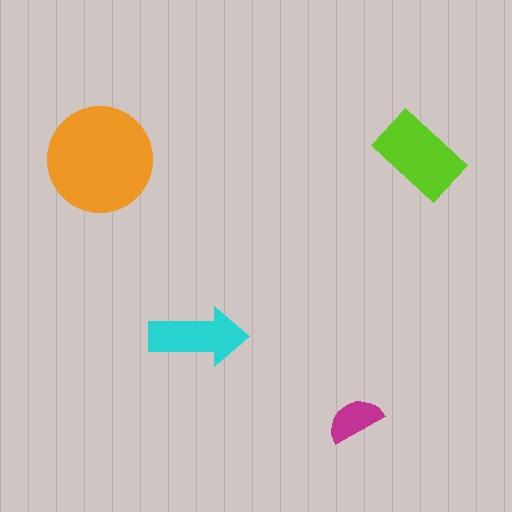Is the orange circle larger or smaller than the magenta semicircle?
Larger.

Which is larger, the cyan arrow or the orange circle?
The orange circle.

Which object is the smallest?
The magenta semicircle.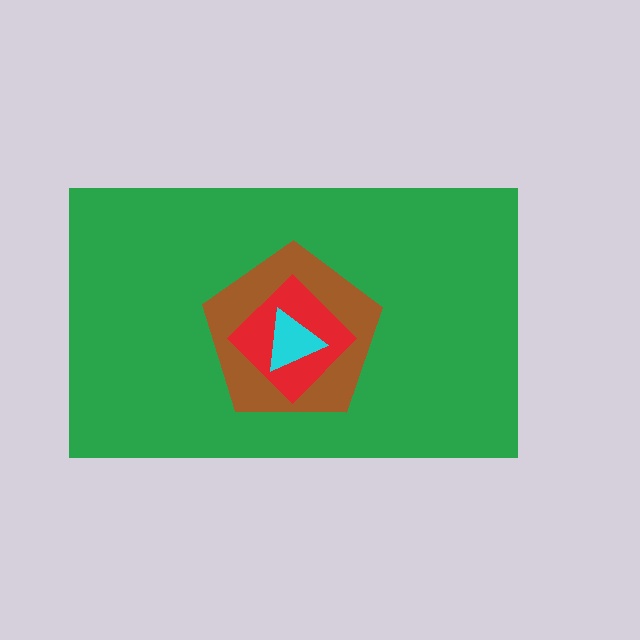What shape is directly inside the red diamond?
The cyan triangle.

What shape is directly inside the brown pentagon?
The red diamond.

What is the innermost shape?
The cyan triangle.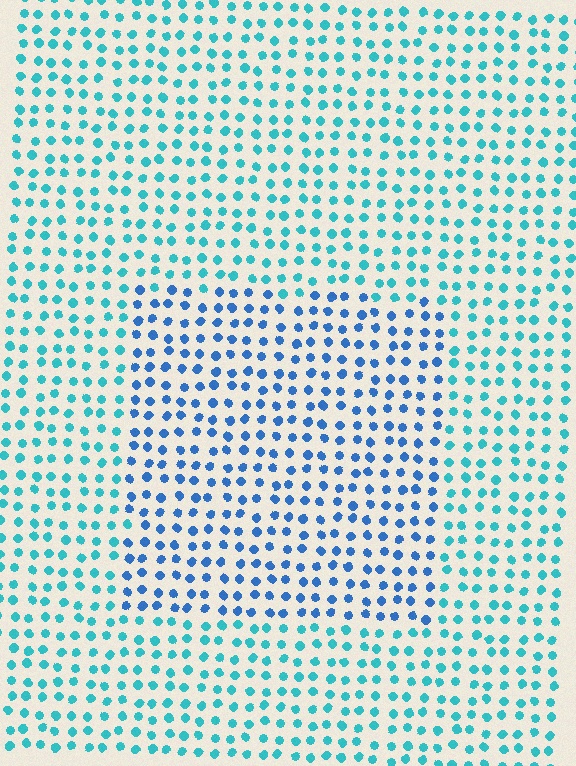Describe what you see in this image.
The image is filled with small cyan elements in a uniform arrangement. A rectangle-shaped region is visible where the elements are tinted to a slightly different hue, forming a subtle color boundary.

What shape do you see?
I see a rectangle.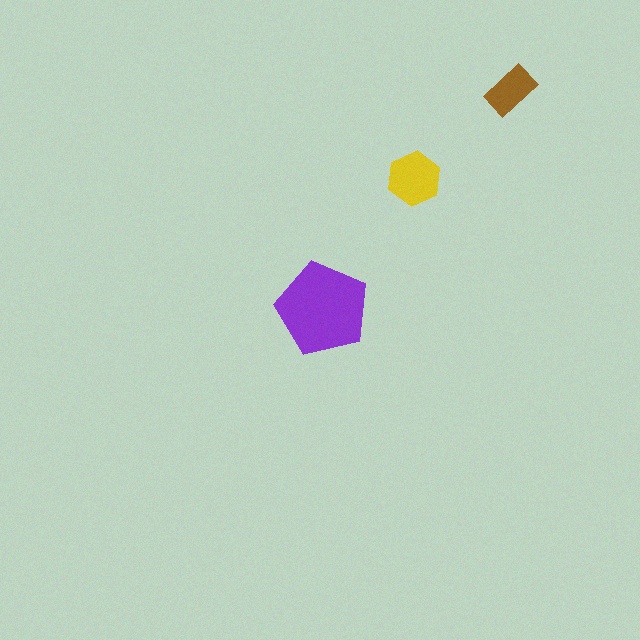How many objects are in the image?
There are 3 objects in the image.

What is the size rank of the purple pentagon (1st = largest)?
1st.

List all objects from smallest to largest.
The brown rectangle, the yellow hexagon, the purple pentagon.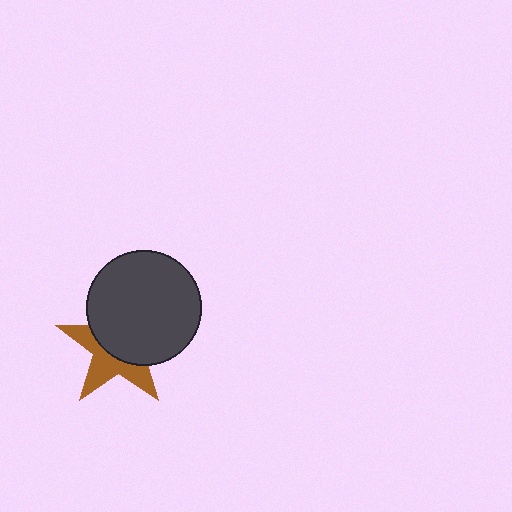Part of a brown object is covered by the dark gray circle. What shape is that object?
It is a star.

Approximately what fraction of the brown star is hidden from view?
Roughly 56% of the brown star is hidden behind the dark gray circle.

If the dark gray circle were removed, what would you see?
You would see the complete brown star.